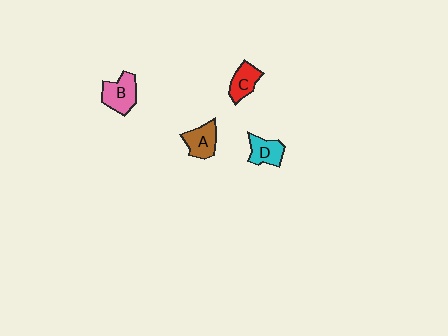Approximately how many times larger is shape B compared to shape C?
Approximately 1.3 times.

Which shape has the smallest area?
Shape C (red).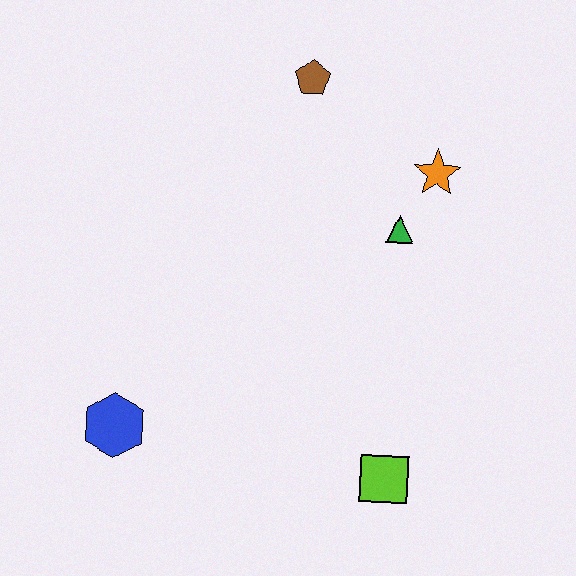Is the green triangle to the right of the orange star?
No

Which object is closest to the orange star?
The green triangle is closest to the orange star.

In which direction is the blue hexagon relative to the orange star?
The blue hexagon is to the left of the orange star.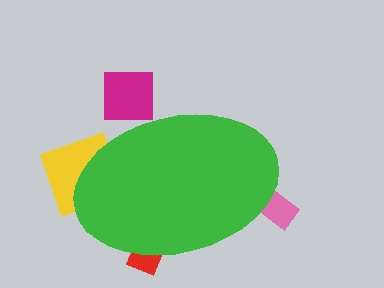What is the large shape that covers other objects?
A green ellipse.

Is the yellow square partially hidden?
Yes, the yellow square is partially hidden behind the green ellipse.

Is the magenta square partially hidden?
Yes, the magenta square is partially hidden behind the green ellipse.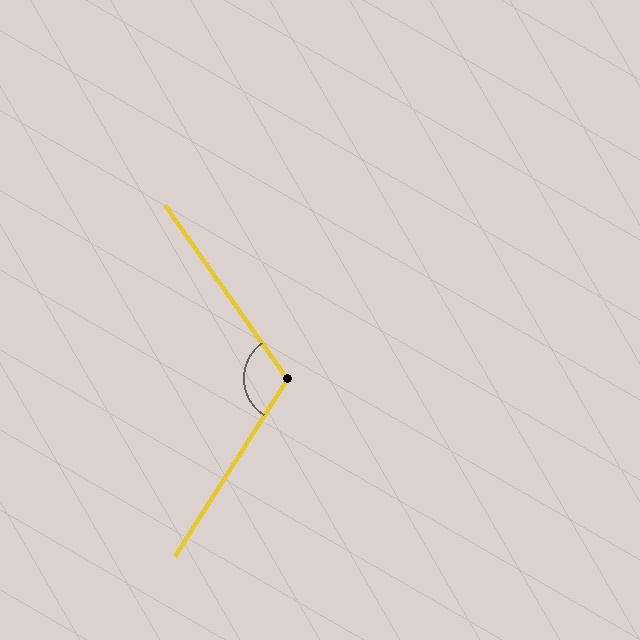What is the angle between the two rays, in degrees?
Approximately 112 degrees.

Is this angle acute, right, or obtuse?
It is obtuse.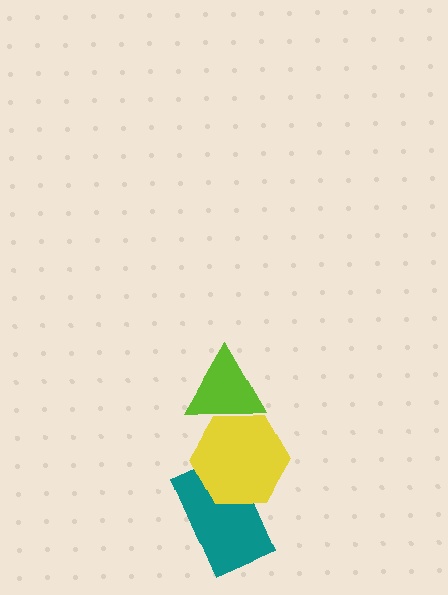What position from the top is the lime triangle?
The lime triangle is 1st from the top.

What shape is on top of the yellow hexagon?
The lime triangle is on top of the yellow hexagon.